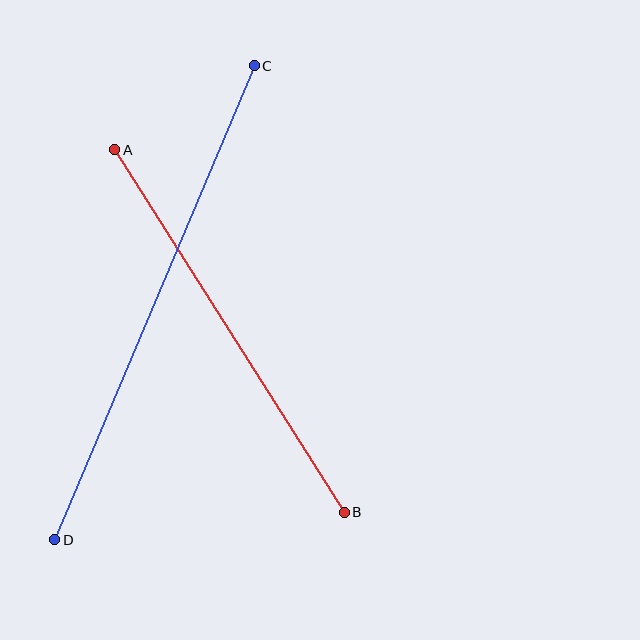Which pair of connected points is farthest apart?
Points C and D are farthest apart.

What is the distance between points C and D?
The distance is approximately 515 pixels.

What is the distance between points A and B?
The distance is approximately 429 pixels.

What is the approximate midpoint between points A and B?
The midpoint is at approximately (230, 331) pixels.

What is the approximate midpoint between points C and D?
The midpoint is at approximately (155, 303) pixels.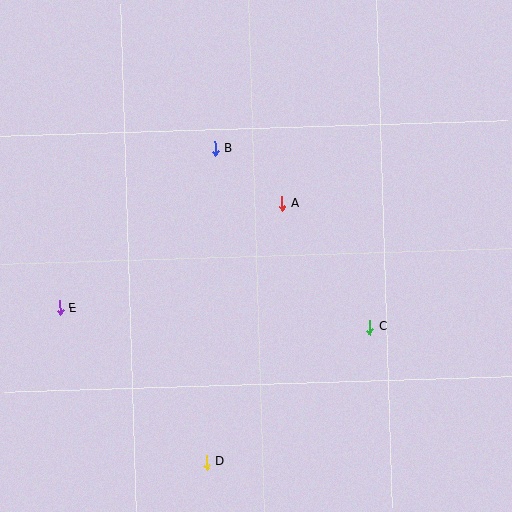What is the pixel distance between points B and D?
The distance between B and D is 314 pixels.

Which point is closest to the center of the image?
Point A at (282, 203) is closest to the center.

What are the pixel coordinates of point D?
Point D is at (207, 462).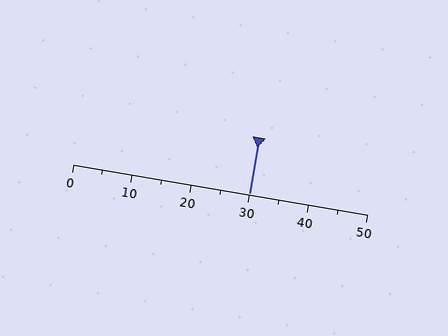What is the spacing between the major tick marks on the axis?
The major ticks are spaced 10 apart.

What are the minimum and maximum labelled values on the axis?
The axis runs from 0 to 50.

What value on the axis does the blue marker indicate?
The marker indicates approximately 30.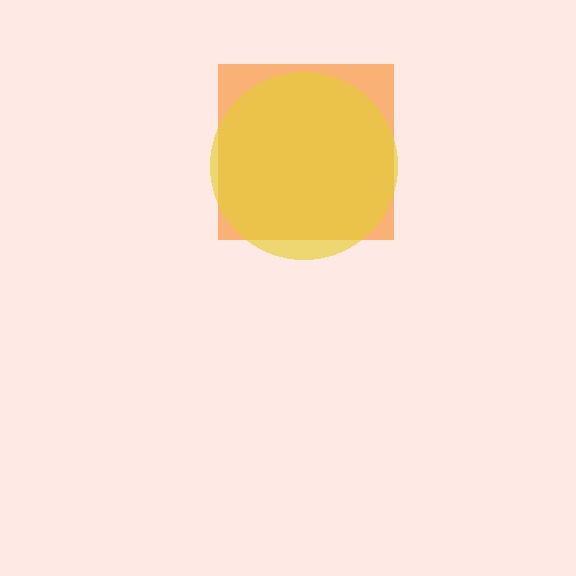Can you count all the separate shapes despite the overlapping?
Yes, there are 2 separate shapes.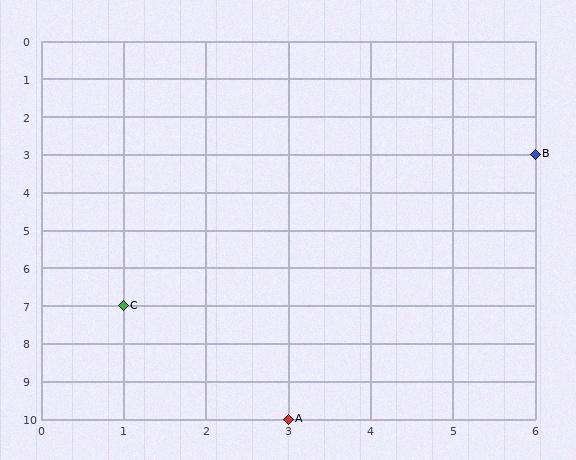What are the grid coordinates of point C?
Point C is at grid coordinates (1, 7).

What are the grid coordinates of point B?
Point B is at grid coordinates (6, 3).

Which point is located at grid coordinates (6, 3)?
Point B is at (6, 3).